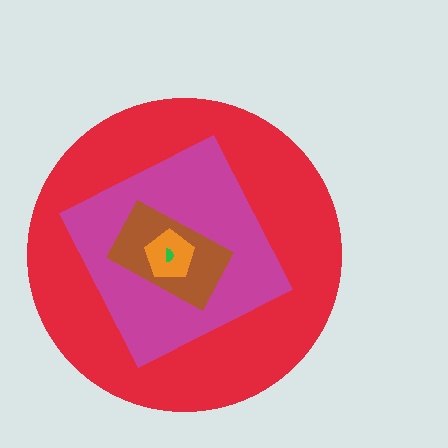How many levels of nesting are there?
5.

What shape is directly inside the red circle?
The magenta square.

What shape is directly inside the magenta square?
The brown rectangle.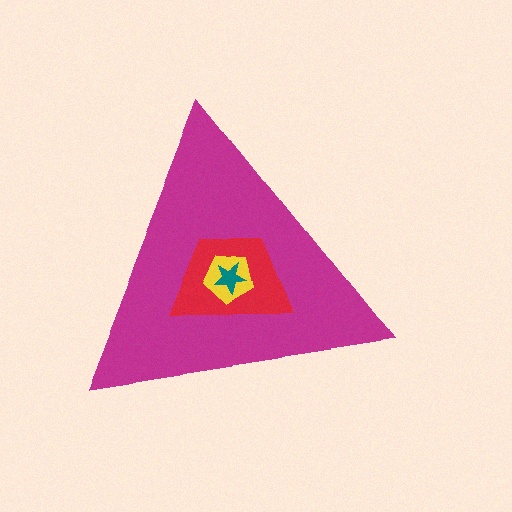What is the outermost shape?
The magenta triangle.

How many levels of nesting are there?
4.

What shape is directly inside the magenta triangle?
The red trapezoid.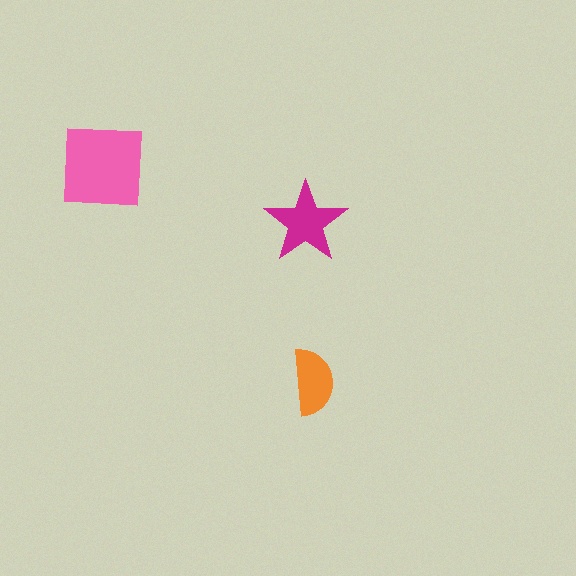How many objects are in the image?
There are 3 objects in the image.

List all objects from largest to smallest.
The pink square, the magenta star, the orange semicircle.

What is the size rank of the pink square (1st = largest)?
1st.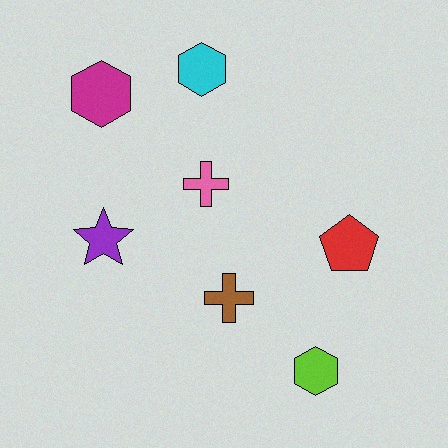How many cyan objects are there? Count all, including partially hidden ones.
There is 1 cyan object.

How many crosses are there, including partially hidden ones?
There are 2 crosses.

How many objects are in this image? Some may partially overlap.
There are 7 objects.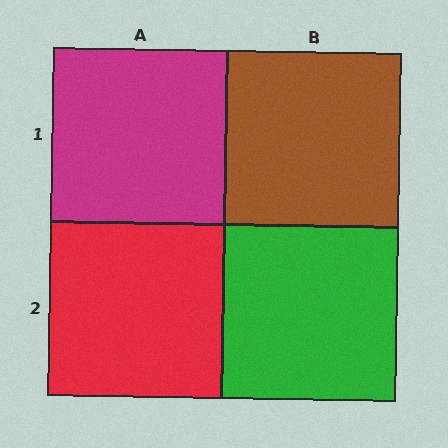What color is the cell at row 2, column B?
Green.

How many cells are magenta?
1 cell is magenta.